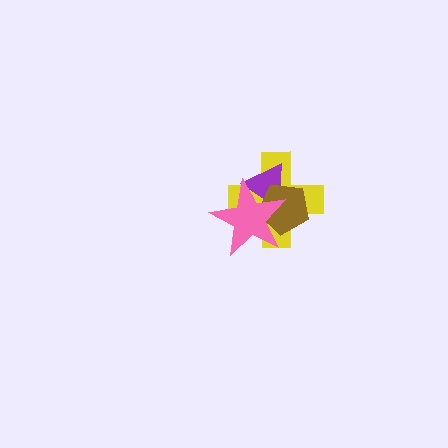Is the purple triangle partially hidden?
Yes, it is partially covered by another shape.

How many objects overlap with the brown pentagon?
3 objects overlap with the brown pentagon.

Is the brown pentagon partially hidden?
Yes, it is partially covered by another shape.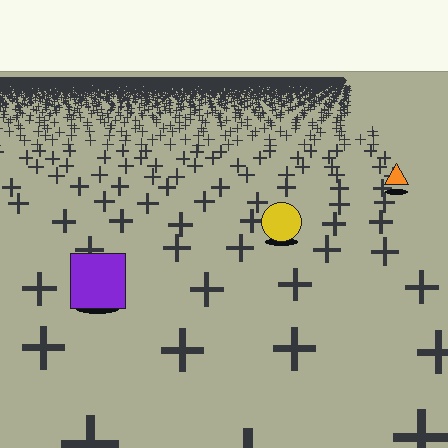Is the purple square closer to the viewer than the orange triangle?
Yes. The purple square is closer — you can tell from the texture gradient: the ground texture is coarser near it.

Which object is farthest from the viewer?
The orange triangle is farthest from the viewer. It appears smaller and the ground texture around it is denser.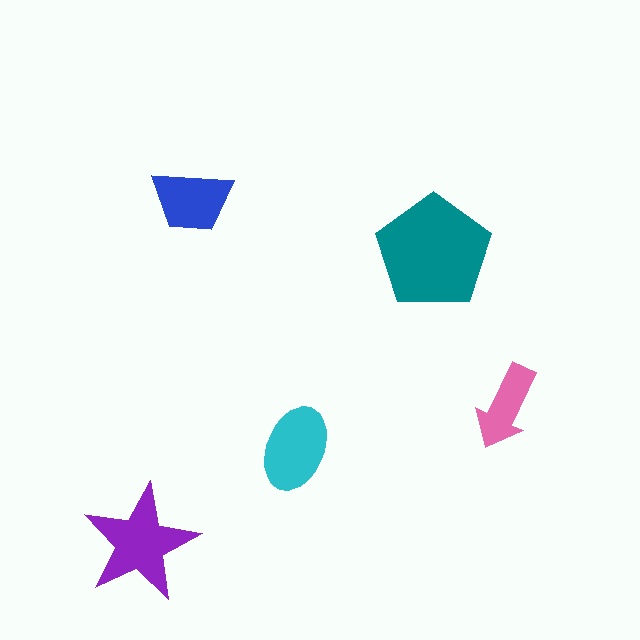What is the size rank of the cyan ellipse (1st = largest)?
3rd.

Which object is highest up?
The blue trapezoid is topmost.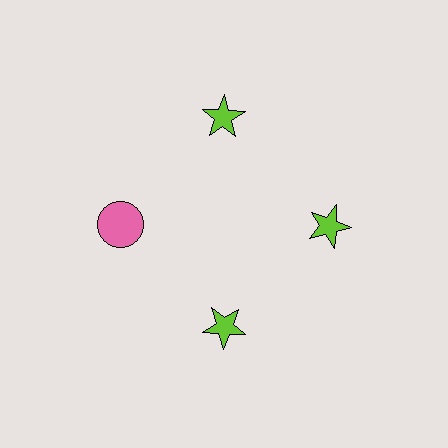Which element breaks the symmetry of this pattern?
The pink circle at roughly the 9 o'clock position breaks the symmetry. All other shapes are lime stars.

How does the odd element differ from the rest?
It differs in both color (pink instead of lime) and shape (circle instead of star).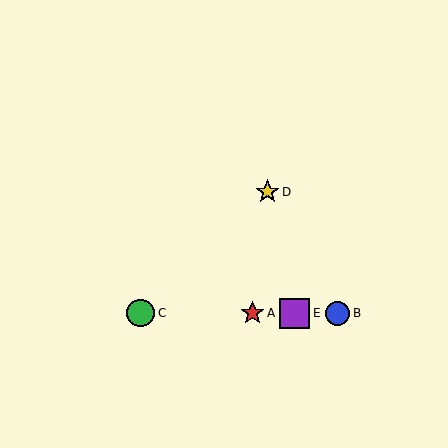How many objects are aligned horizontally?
4 objects (A, B, C, E) are aligned horizontally.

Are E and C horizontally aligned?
Yes, both are at y≈313.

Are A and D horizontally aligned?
No, A is at y≈313 and D is at y≈192.